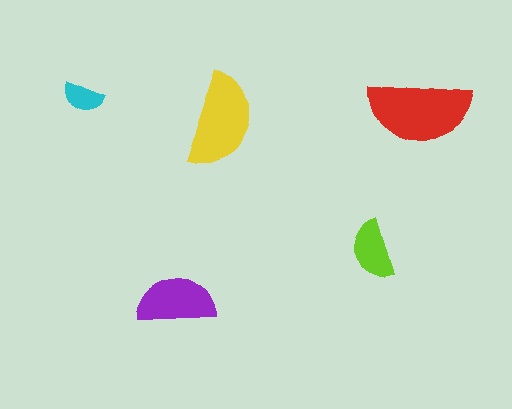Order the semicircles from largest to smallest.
the red one, the yellow one, the purple one, the lime one, the cyan one.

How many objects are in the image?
There are 5 objects in the image.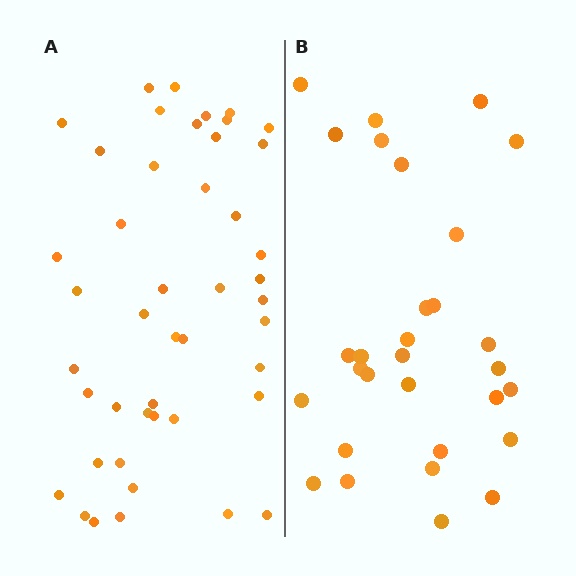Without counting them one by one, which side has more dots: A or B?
Region A (the left region) has more dots.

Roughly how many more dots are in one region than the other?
Region A has approximately 15 more dots than region B.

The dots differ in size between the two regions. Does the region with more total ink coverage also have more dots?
No. Region B has more total ink coverage because its dots are larger, but region A actually contains more individual dots. Total area can be misleading — the number of items is what matters here.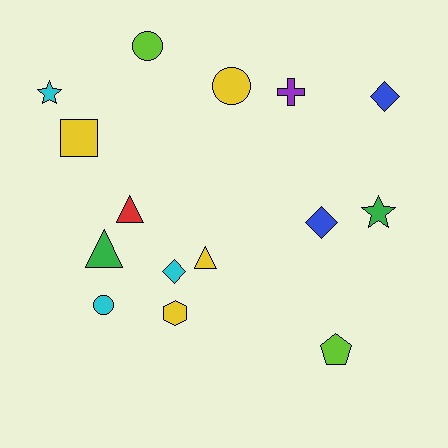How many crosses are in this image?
There is 1 cross.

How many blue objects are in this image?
There are 2 blue objects.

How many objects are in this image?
There are 15 objects.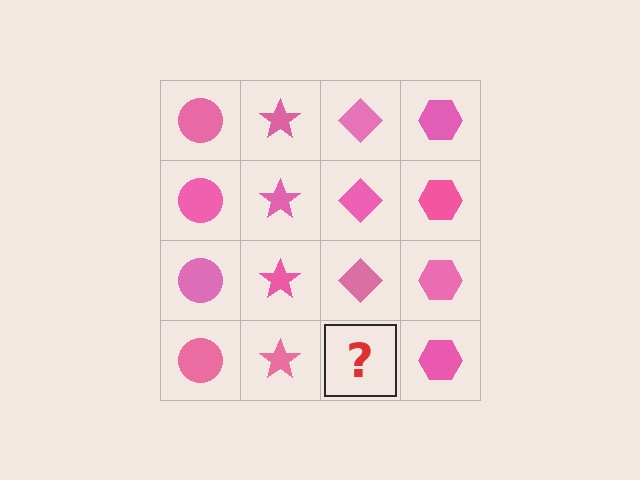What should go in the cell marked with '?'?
The missing cell should contain a pink diamond.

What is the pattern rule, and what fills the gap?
The rule is that each column has a consistent shape. The gap should be filled with a pink diamond.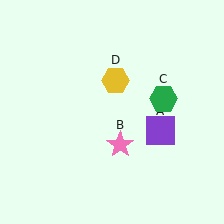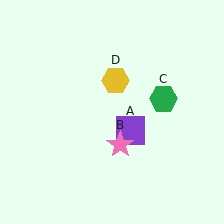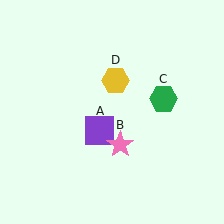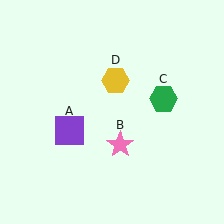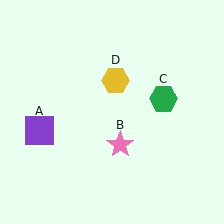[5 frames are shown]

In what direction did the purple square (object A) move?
The purple square (object A) moved left.